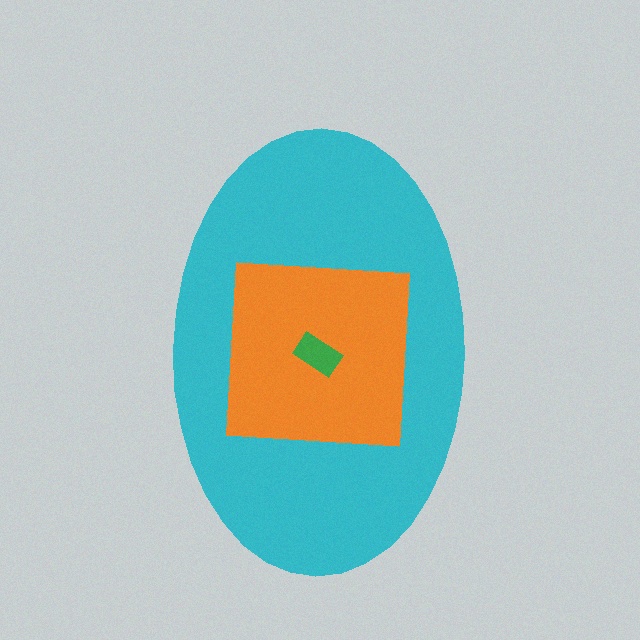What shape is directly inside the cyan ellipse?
The orange square.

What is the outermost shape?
The cyan ellipse.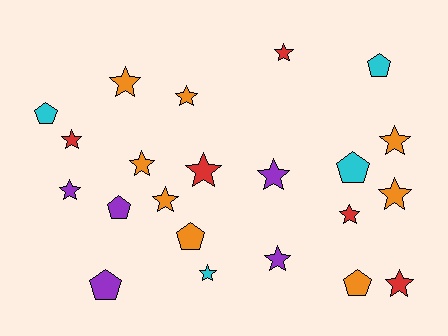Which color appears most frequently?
Orange, with 8 objects.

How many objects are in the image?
There are 22 objects.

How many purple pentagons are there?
There are 2 purple pentagons.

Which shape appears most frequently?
Star, with 15 objects.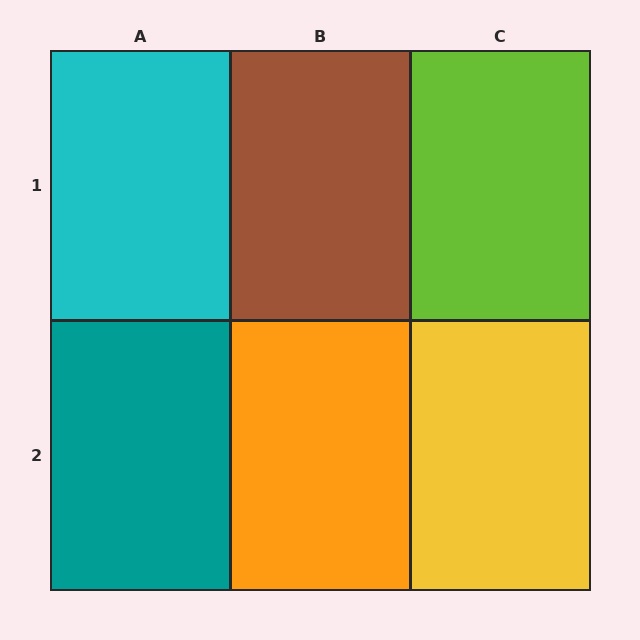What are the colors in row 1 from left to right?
Cyan, brown, lime.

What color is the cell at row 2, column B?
Orange.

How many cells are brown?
1 cell is brown.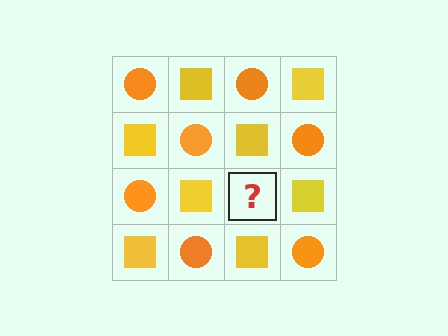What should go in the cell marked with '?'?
The missing cell should contain an orange circle.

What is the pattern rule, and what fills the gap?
The rule is that it alternates orange circle and yellow square in a checkerboard pattern. The gap should be filled with an orange circle.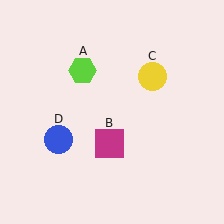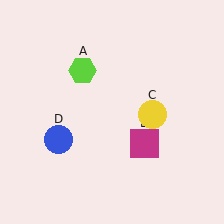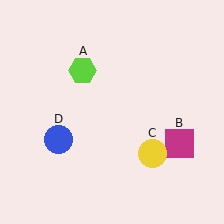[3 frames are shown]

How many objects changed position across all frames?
2 objects changed position: magenta square (object B), yellow circle (object C).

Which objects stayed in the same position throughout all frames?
Lime hexagon (object A) and blue circle (object D) remained stationary.